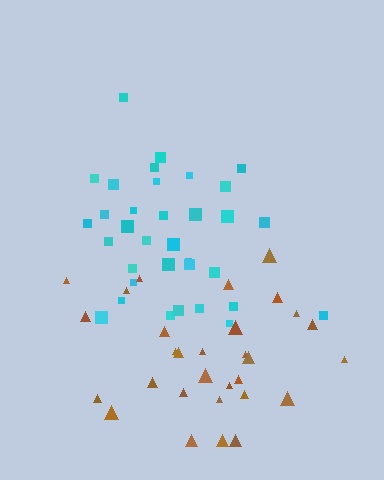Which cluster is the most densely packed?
Cyan.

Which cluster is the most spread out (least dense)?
Brown.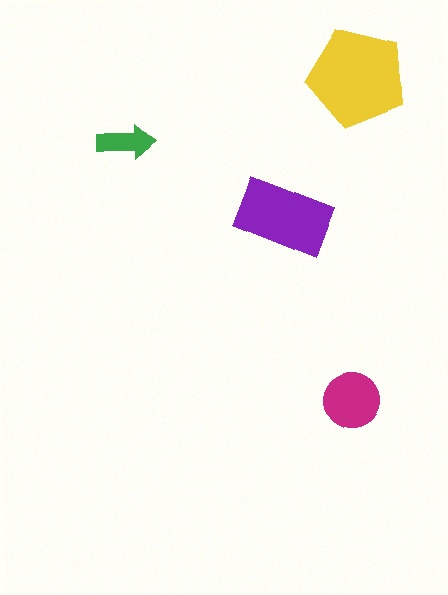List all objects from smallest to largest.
The green arrow, the magenta circle, the purple rectangle, the yellow pentagon.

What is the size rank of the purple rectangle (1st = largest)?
2nd.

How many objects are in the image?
There are 4 objects in the image.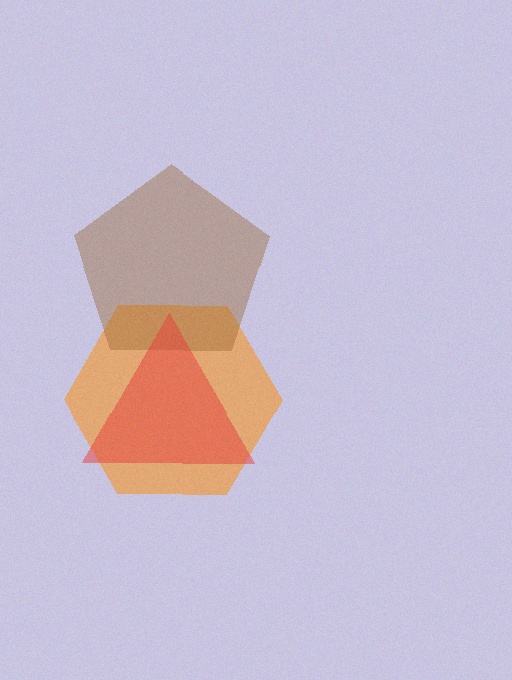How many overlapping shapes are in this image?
There are 3 overlapping shapes in the image.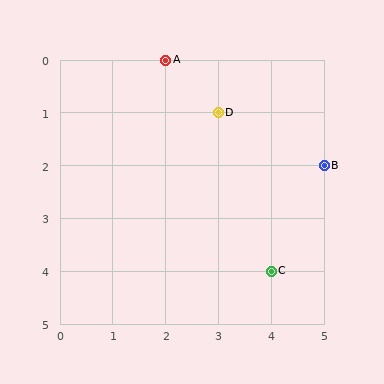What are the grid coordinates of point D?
Point D is at grid coordinates (3, 1).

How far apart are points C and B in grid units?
Points C and B are 1 column and 2 rows apart (about 2.2 grid units diagonally).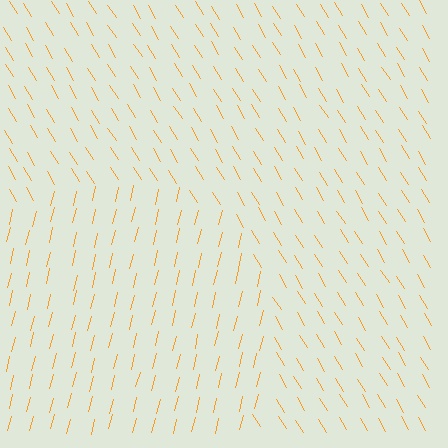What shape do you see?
I see a circle.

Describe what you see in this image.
The image is filled with small orange line segments. A circle region in the image has lines oriented differently from the surrounding lines, creating a visible texture boundary.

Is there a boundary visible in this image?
Yes, there is a texture boundary formed by a change in line orientation.